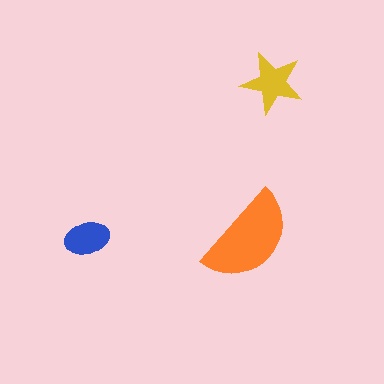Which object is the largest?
The orange semicircle.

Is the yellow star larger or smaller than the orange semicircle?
Smaller.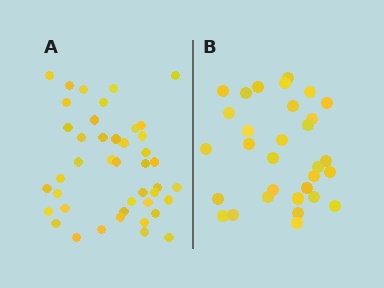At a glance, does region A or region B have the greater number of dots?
Region A (the left region) has more dots.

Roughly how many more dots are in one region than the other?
Region A has roughly 12 or so more dots than region B.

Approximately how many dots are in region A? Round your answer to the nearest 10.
About 40 dots. (The exact count is 43, which rounds to 40.)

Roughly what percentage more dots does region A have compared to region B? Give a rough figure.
About 40% more.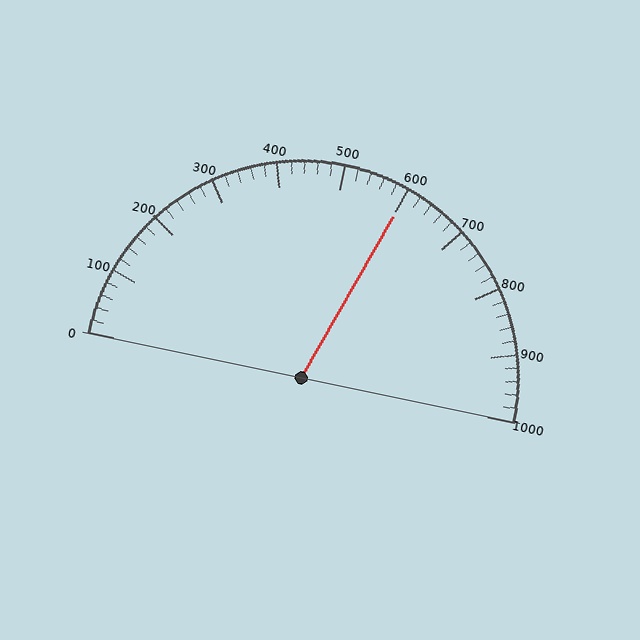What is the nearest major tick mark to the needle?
The nearest major tick mark is 600.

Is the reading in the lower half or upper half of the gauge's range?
The reading is in the upper half of the range (0 to 1000).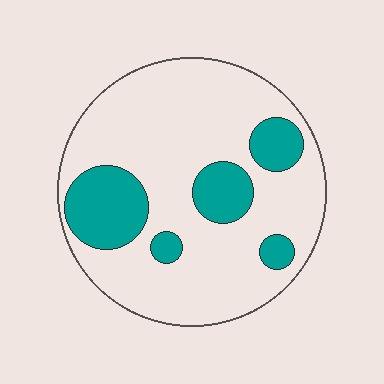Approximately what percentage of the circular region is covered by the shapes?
Approximately 25%.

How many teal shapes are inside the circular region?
5.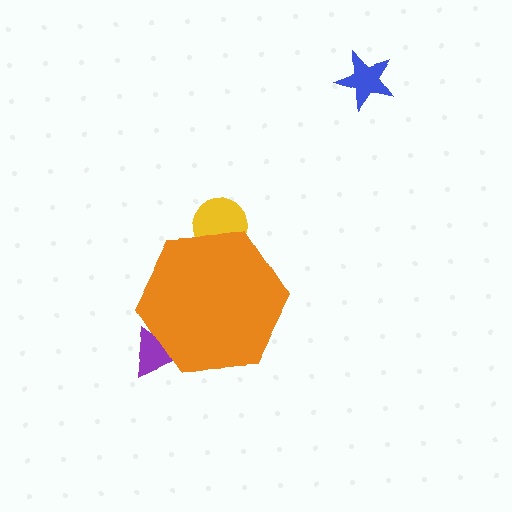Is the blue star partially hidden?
No, the blue star is fully visible.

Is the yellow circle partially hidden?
Yes, the yellow circle is partially hidden behind the orange hexagon.